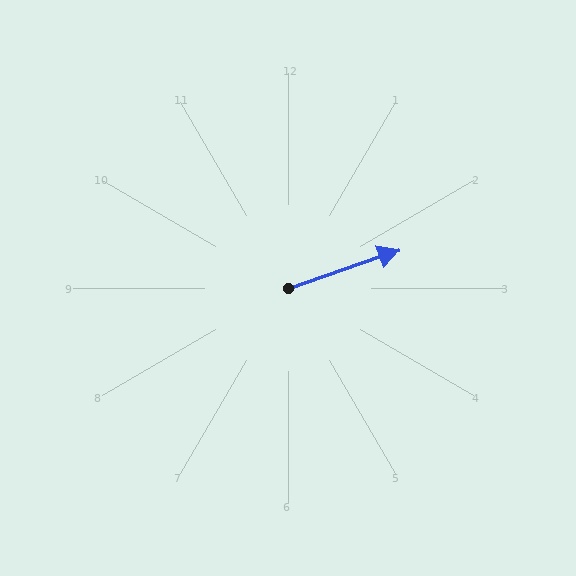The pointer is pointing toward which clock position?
Roughly 2 o'clock.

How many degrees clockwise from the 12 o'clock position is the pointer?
Approximately 71 degrees.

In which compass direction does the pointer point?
East.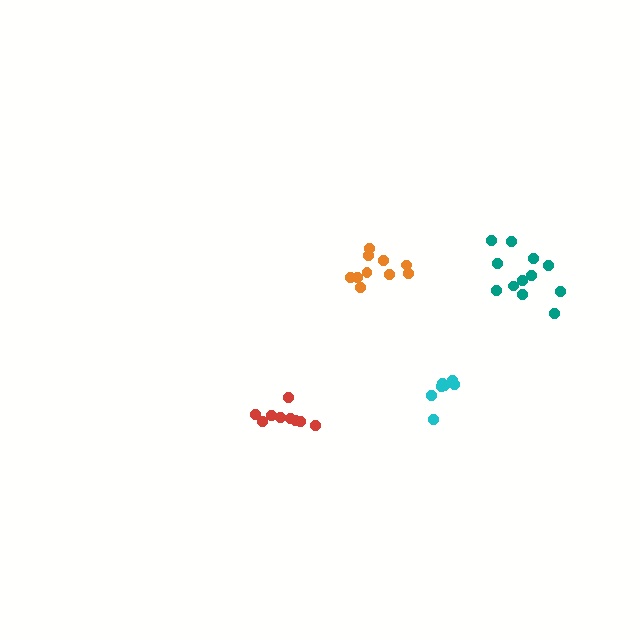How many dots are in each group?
Group 1: 10 dots, Group 2: 9 dots, Group 3: 8 dots, Group 4: 12 dots (39 total).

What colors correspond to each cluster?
The clusters are colored: orange, red, cyan, teal.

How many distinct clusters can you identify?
There are 4 distinct clusters.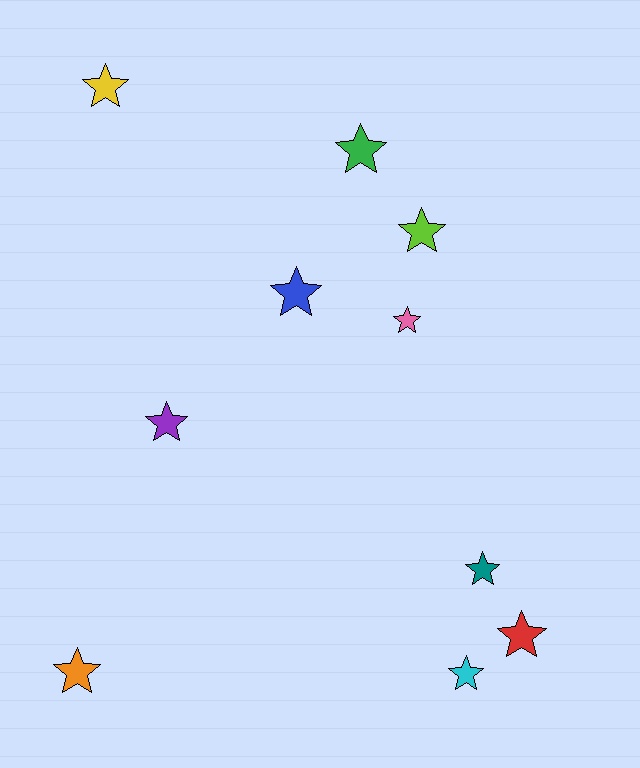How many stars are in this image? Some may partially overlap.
There are 10 stars.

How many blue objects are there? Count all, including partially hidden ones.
There is 1 blue object.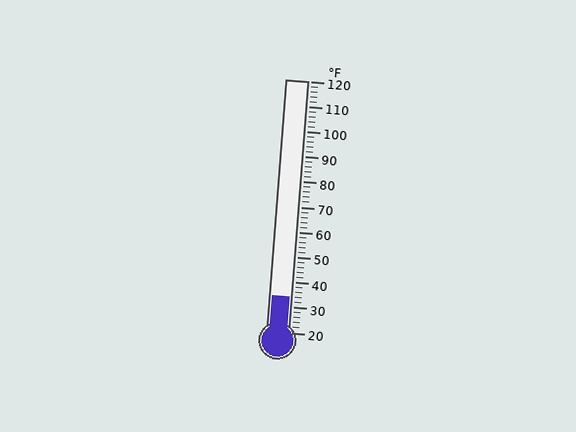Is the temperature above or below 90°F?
The temperature is below 90°F.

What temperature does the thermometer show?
The thermometer shows approximately 34°F.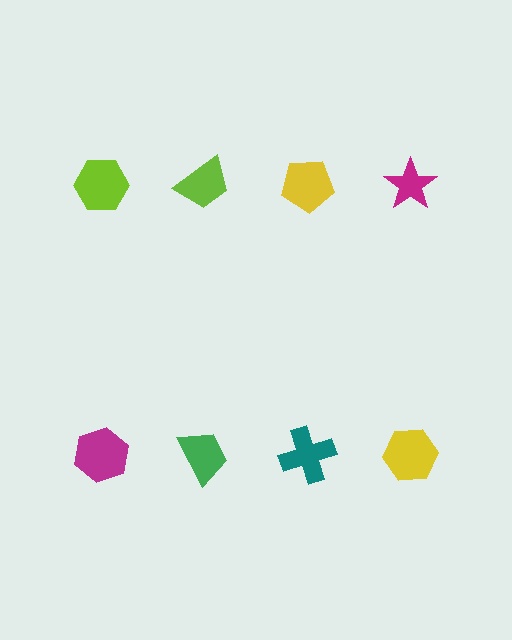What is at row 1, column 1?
A lime hexagon.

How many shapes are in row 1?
4 shapes.